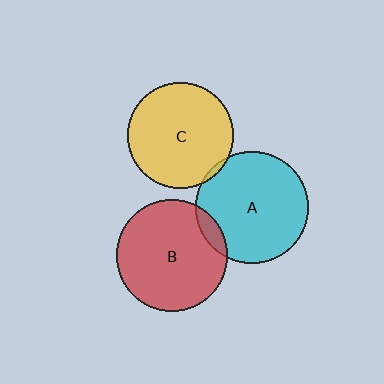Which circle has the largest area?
Circle A (cyan).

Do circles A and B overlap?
Yes.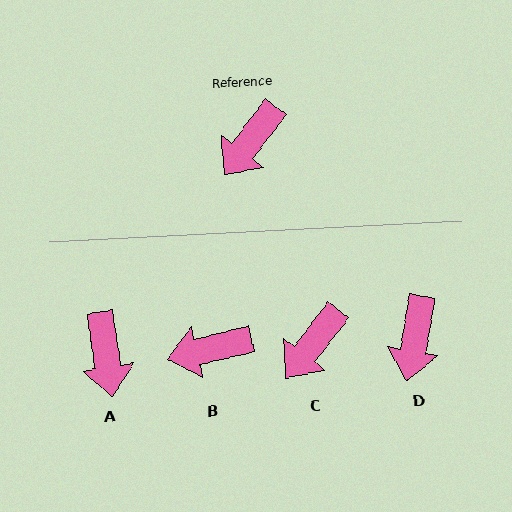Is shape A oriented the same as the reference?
No, it is off by about 46 degrees.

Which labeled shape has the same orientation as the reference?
C.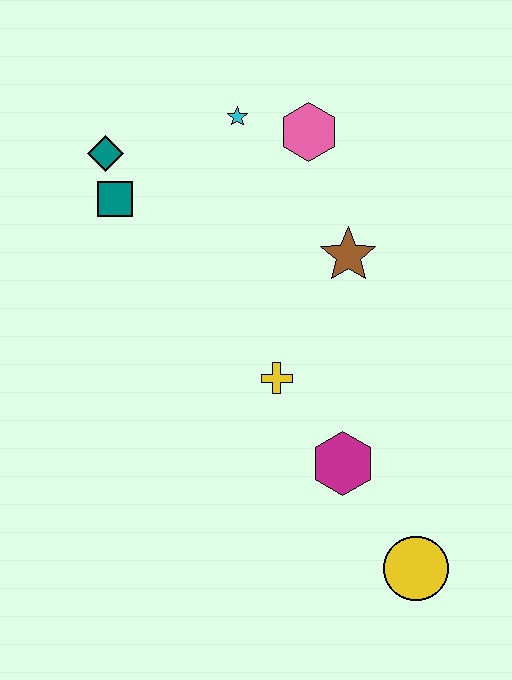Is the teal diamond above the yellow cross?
Yes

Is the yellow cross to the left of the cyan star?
No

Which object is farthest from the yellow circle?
The teal diamond is farthest from the yellow circle.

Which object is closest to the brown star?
The pink hexagon is closest to the brown star.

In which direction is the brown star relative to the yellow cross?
The brown star is above the yellow cross.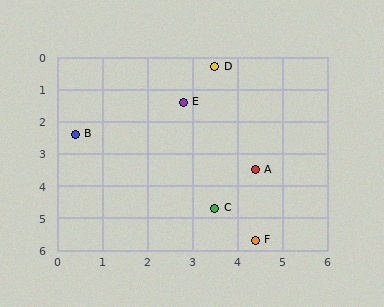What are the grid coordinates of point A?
Point A is at approximately (4.4, 3.5).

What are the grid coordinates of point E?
Point E is at approximately (2.8, 1.4).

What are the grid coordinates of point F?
Point F is at approximately (4.4, 5.7).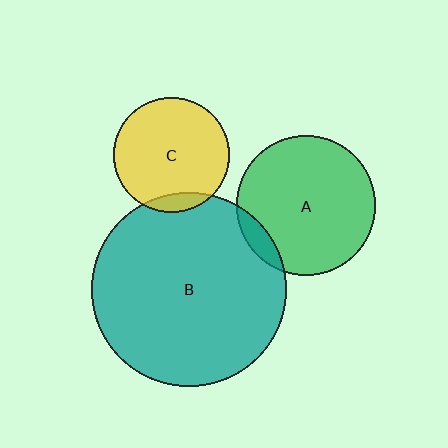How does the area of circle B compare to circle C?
Approximately 2.8 times.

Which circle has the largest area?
Circle B (teal).